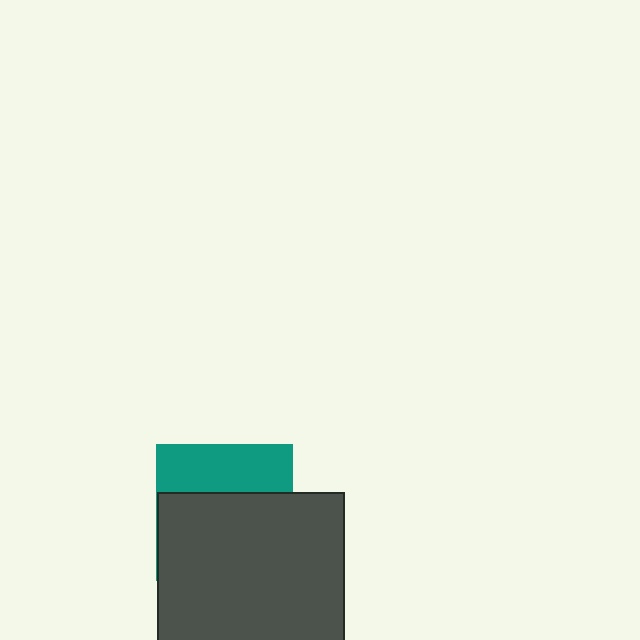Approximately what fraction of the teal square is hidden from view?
Roughly 64% of the teal square is hidden behind the dark gray square.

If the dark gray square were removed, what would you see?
You would see the complete teal square.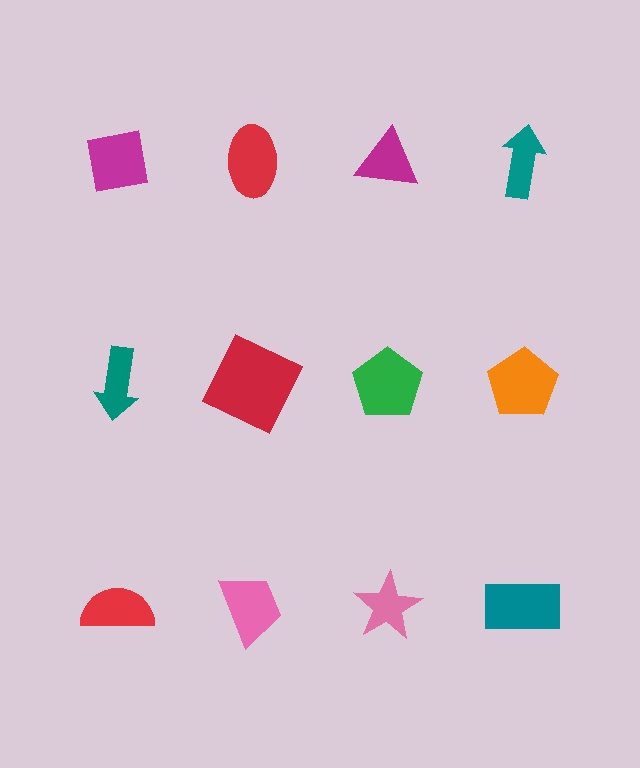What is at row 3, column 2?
A pink trapezoid.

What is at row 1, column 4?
A teal arrow.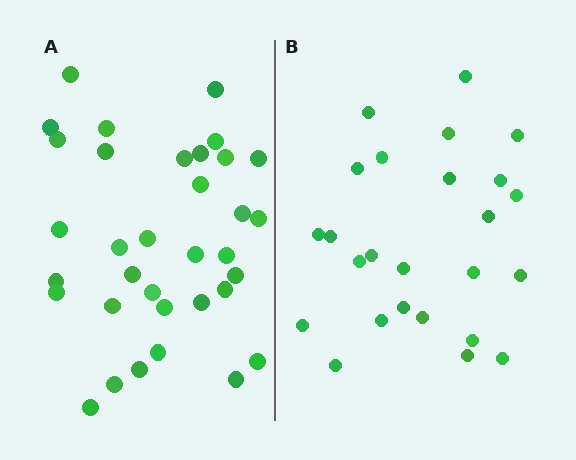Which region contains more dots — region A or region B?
Region A (the left region) has more dots.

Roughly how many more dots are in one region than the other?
Region A has roughly 8 or so more dots than region B.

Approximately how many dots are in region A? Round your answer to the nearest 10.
About 30 dots. (The exact count is 34, which rounds to 30.)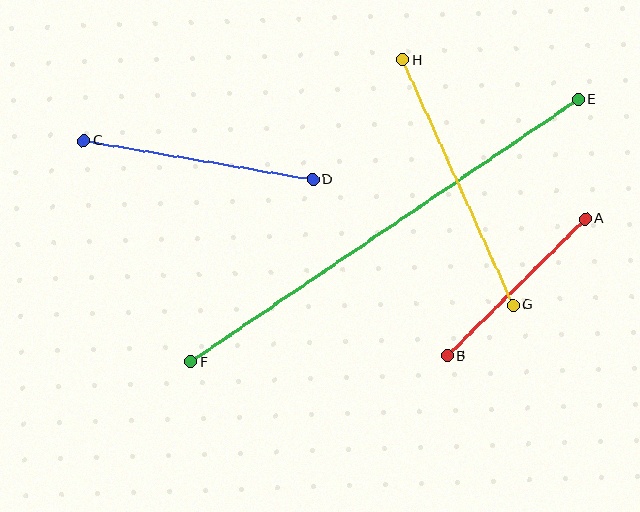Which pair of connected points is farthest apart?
Points E and F are farthest apart.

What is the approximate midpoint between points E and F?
The midpoint is at approximately (385, 231) pixels.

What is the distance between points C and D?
The distance is approximately 232 pixels.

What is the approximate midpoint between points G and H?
The midpoint is at approximately (458, 183) pixels.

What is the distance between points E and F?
The distance is approximately 468 pixels.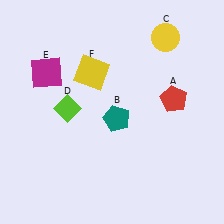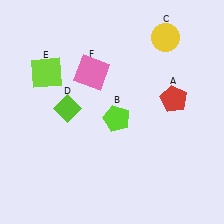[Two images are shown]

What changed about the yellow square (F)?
In Image 1, F is yellow. In Image 2, it changed to pink.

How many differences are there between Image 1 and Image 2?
There are 3 differences between the two images.